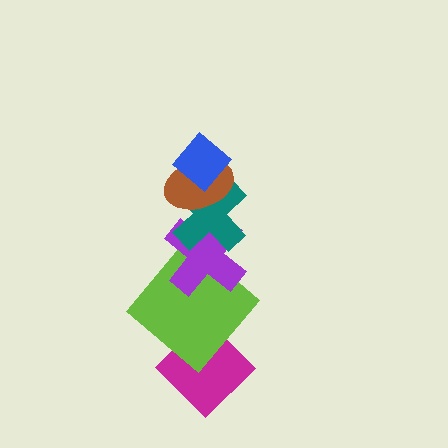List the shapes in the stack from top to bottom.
From top to bottom: the blue diamond, the brown ellipse, the teal cross, the purple cross, the lime diamond, the magenta diamond.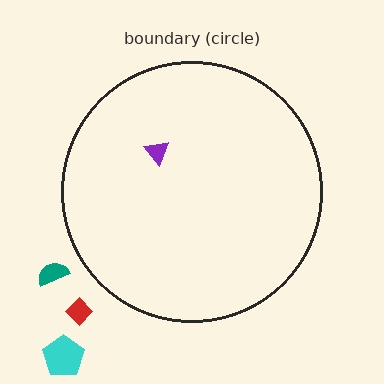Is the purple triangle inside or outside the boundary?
Inside.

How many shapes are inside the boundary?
1 inside, 3 outside.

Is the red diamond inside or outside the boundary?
Outside.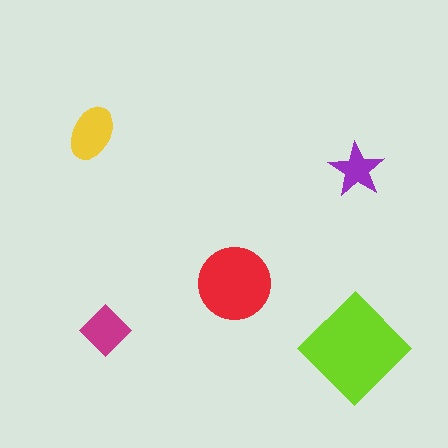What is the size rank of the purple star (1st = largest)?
5th.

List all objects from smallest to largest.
The purple star, the magenta diamond, the yellow ellipse, the red circle, the lime diamond.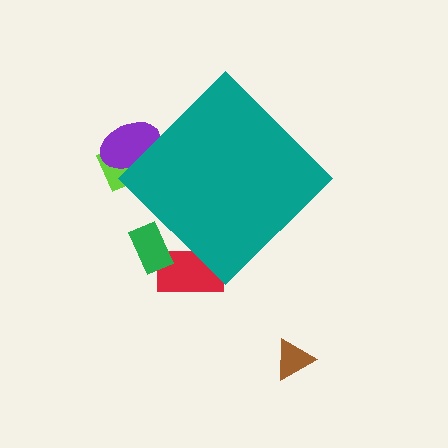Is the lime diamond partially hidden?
Yes, the lime diamond is partially hidden behind the teal diamond.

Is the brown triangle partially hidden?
No, the brown triangle is fully visible.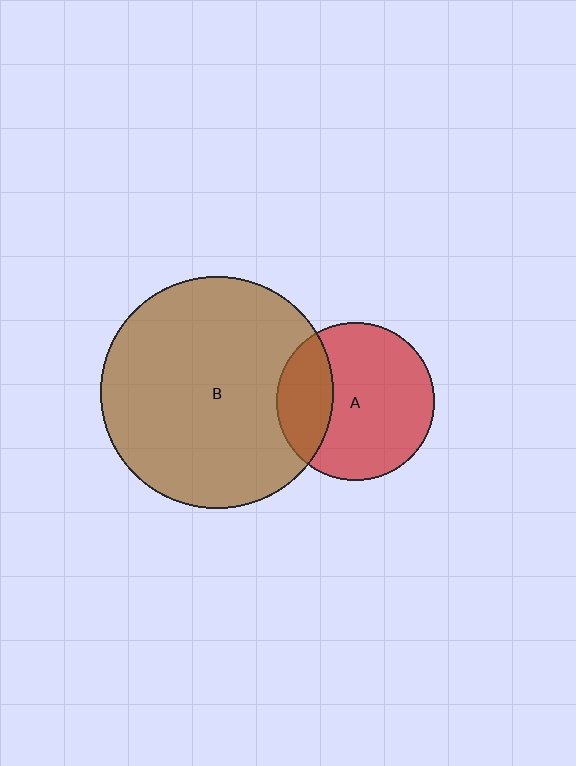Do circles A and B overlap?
Yes.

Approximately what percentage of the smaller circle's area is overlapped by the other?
Approximately 25%.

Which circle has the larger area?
Circle B (brown).